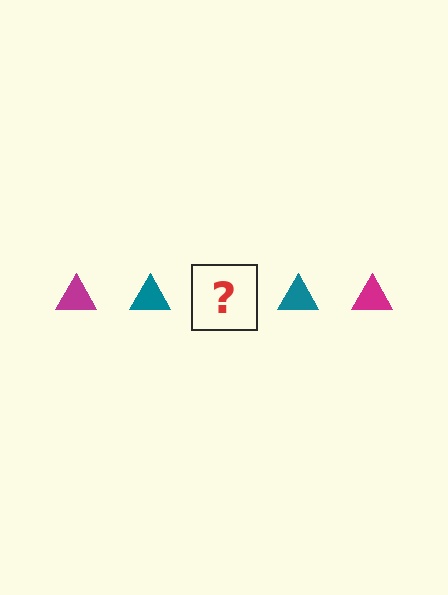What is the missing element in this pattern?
The missing element is a magenta triangle.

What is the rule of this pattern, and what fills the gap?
The rule is that the pattern cycles through magenta, teal triangles. The gap should be filled with a magenta triangle.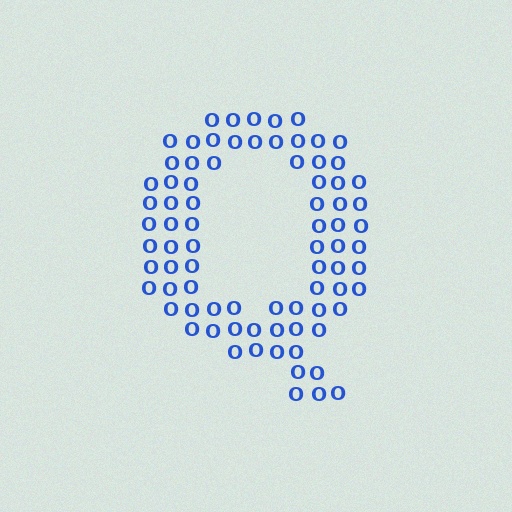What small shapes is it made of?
It is made of small letter O's.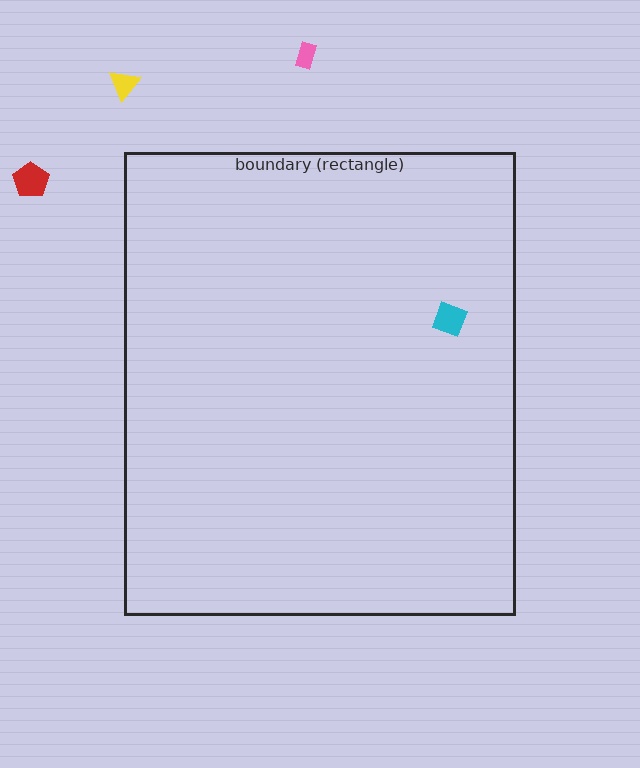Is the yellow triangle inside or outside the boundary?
Outside.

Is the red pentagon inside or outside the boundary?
Outside.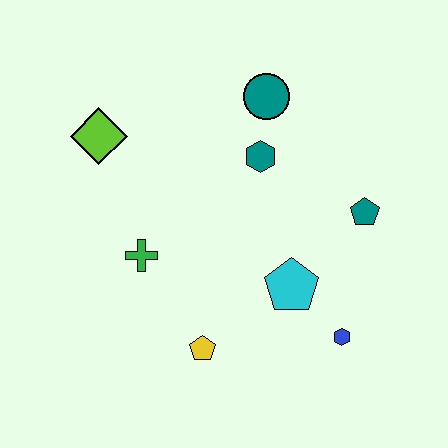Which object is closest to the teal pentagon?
The cyan pentagon is closest to the teal pentagon.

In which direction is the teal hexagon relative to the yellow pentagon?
The teal hexagon is above the yellow pentagon.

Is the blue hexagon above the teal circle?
No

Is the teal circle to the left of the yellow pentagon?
No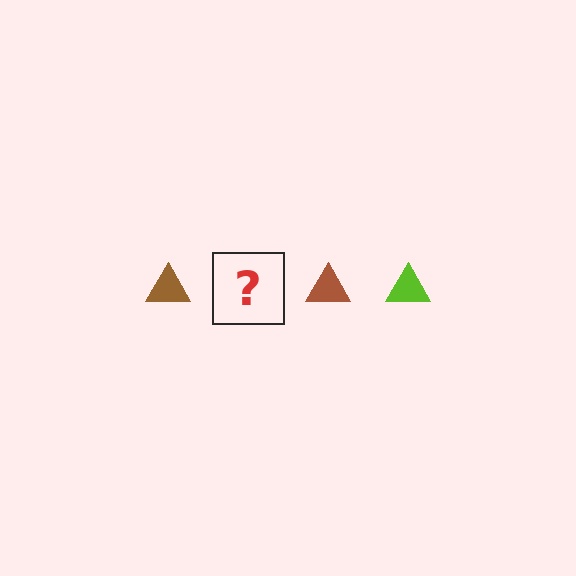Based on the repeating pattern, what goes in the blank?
The blank should be a lime triangle.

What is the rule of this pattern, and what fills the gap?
The rule is that the pattern cycles through brown, lime triangles. The gap should be filled with a lime triangle.